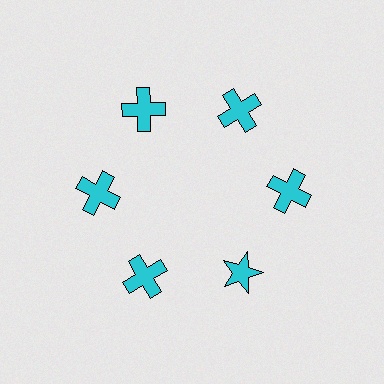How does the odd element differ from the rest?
It has a different shape: star instead of cross.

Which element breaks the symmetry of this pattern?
The cyan star at roughly the 5 o'clock position breaks the symmetry. All other shapes are cyan crosses.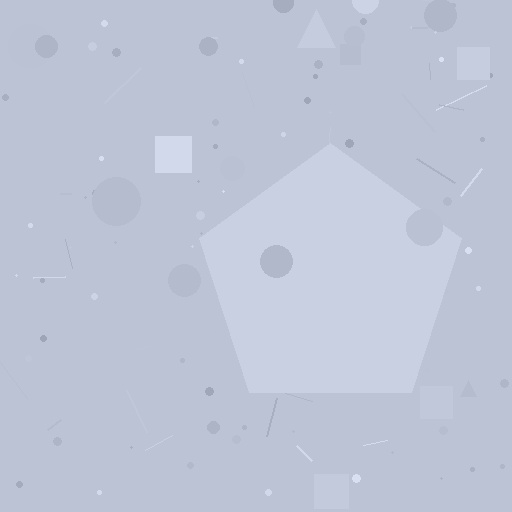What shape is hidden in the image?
A pentagon is hidden in the image.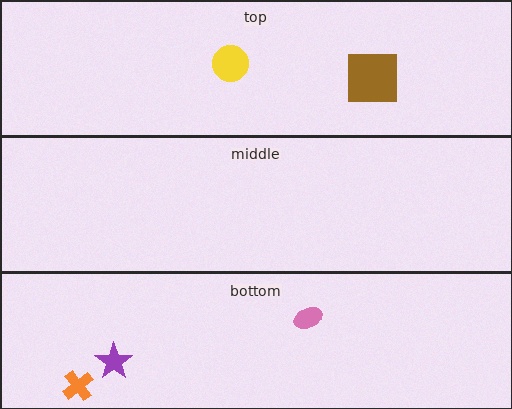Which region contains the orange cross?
The bottom region.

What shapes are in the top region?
The yellow circle, the brown square.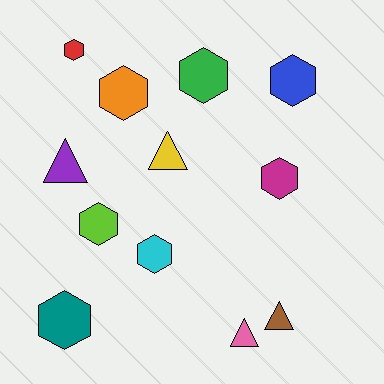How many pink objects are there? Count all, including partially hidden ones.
There is 1 pink object.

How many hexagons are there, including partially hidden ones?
There are 8 hexagons.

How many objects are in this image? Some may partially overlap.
There are 12 objects.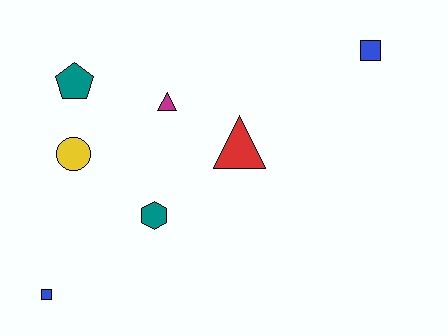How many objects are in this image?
There are 7 objects.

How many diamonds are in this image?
There are no diamonds.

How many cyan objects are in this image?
There are no cyan objects.